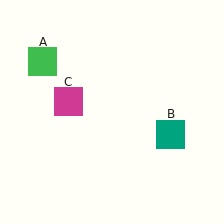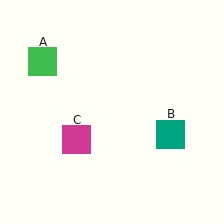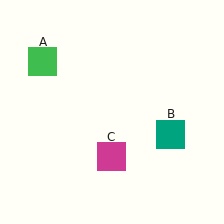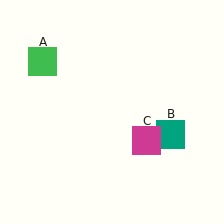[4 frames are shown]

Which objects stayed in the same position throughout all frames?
Green square (object A) and teal square (object B) remained stationary.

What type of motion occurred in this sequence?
The magenta square (object C) rotated counterclockwise around the center of the scene.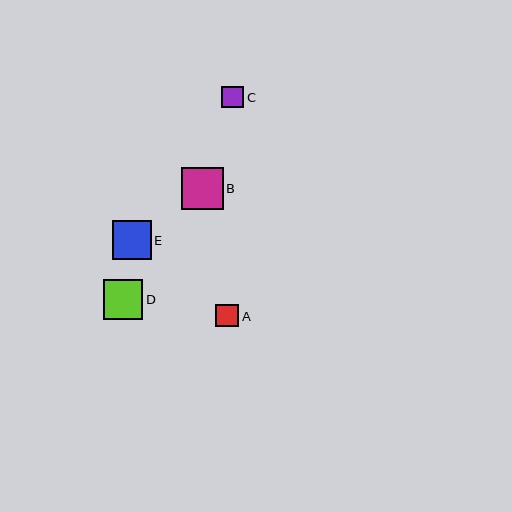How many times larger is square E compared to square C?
Square E is approximately 1.8 times the size of square C.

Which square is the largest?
Square B is the largest with a size of approximately 41 pixels.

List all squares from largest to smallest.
From largest to smallest: B, D, E, A, C.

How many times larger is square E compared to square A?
Square E is approximately 1.7 times the size of square A.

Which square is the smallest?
Square C is the smallest with a size of approximately 22 pixels.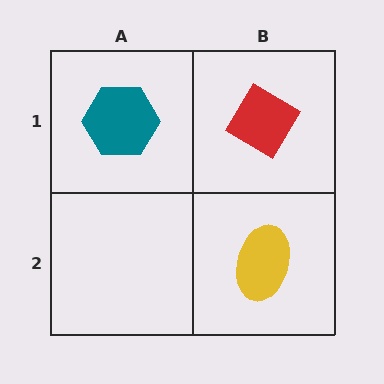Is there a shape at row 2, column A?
No, that cell is empty.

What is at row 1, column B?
A red diamond.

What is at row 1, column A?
A teal hexagon.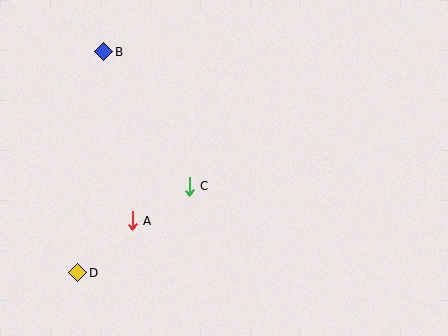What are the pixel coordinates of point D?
Point D is at (78, 273).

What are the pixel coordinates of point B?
Point B is at (104, 52).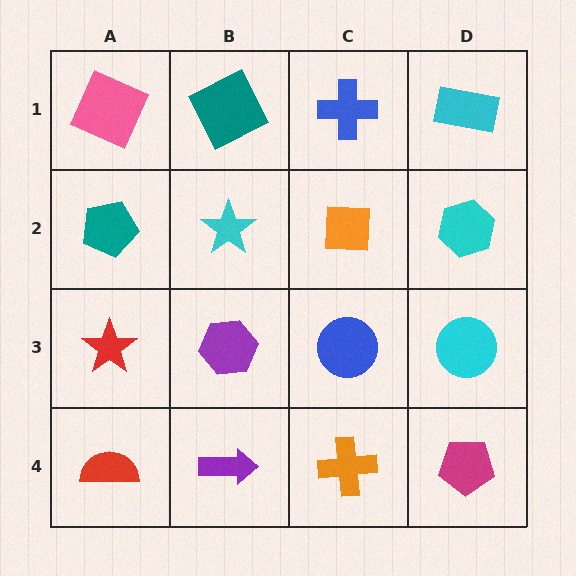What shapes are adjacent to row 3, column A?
A teal pentagon (row 2, column A), a red semicircle (row 4, column A), a purple hexagon (row 3, column B).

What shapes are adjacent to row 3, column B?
A cyan star (row 2, column B), a purple arrow (row 4, column B), a red star (row 3, column A), a blue circle (row 3, column C).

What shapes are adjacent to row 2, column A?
A pink square (row 1, column A), a red star (row 3, column A), a cyan star (row 2, column B).